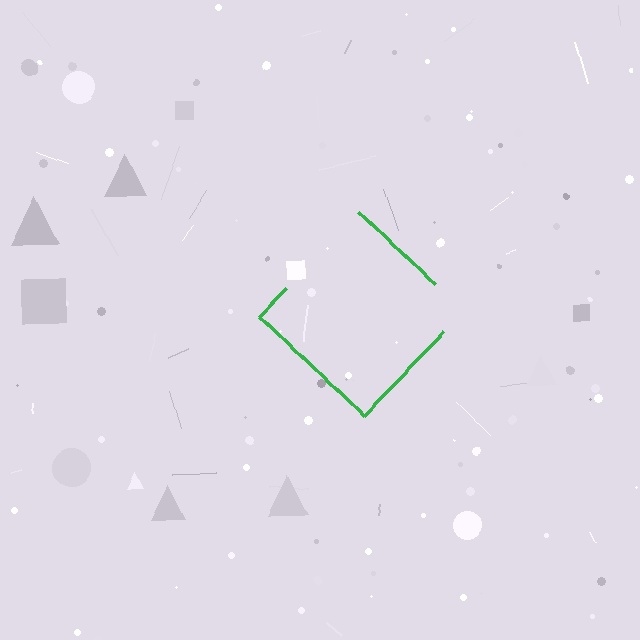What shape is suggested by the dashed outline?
The dashed outline suggests a diamond.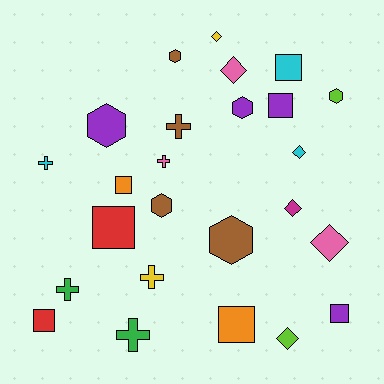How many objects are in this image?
There are 25 objects.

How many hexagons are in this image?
There are 6 hexagons.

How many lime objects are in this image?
There are 2 lime objects.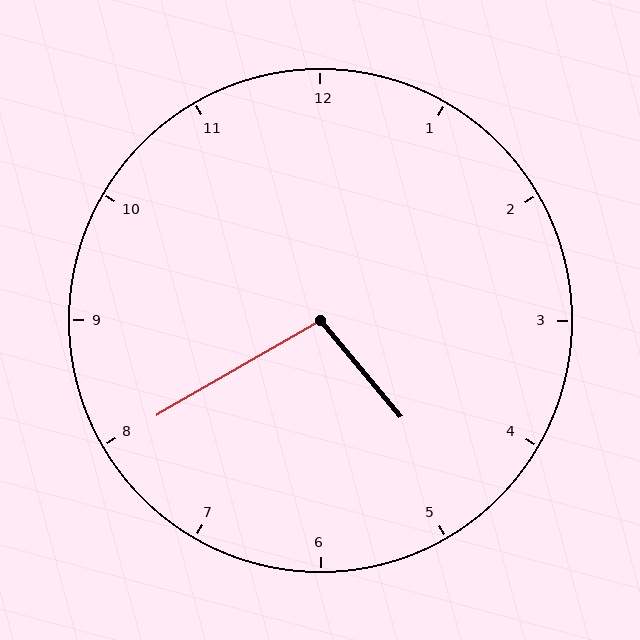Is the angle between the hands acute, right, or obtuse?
It is obtuse.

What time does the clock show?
4:40.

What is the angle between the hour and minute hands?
Approximately 100 degrees.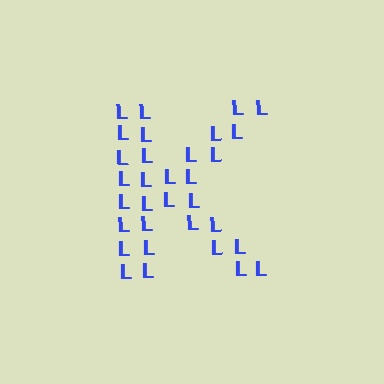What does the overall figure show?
The overall figure shows the letter K.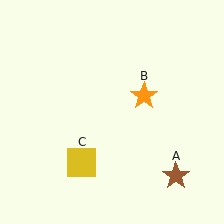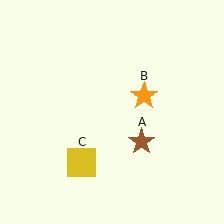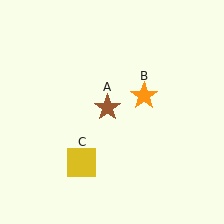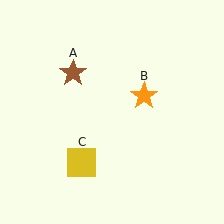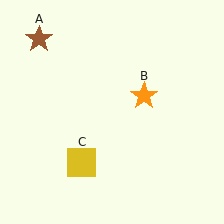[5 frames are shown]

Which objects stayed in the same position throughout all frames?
Orange star (object B) and yellow square (object C) remained stationary.